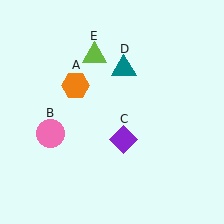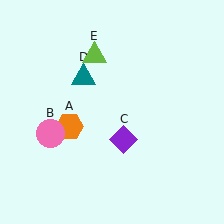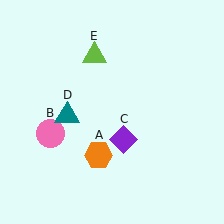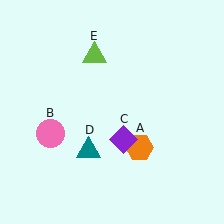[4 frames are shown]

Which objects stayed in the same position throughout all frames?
Pink circle (object B) and purple diamond (object C) and lime triangle (object E) remained stationary.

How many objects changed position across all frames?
2 objects changed position: orange hexagon (object A), teal triangle (object D).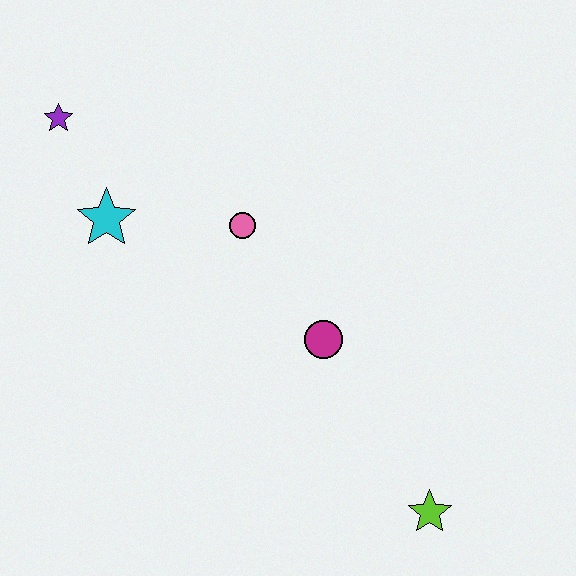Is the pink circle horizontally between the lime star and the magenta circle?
No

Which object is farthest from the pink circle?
The lime star is farthest from the pink circle.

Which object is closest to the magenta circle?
The pink circle is closest to the magenta circle.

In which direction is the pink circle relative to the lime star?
The pink circle is above the lime star.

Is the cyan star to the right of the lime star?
No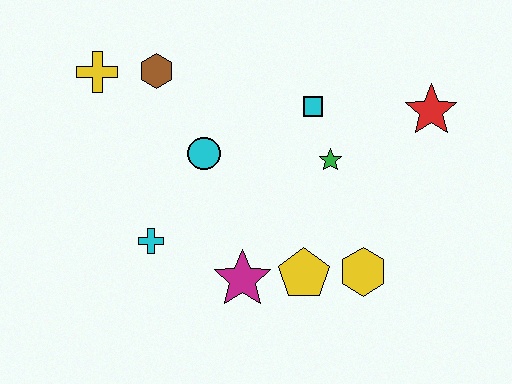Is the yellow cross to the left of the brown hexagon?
Yes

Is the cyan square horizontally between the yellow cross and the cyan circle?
No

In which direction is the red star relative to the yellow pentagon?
The red star is above the yellow pentagon.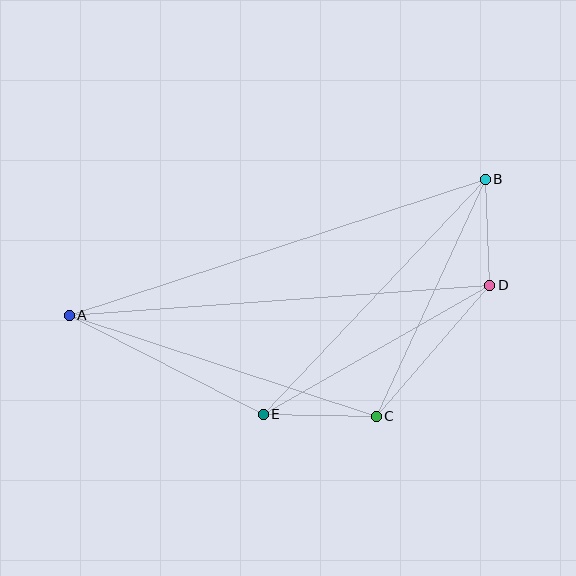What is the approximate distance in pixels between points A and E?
The distance between A and E is approximately 217 pixels.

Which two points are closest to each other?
Points B and D are closest to each other.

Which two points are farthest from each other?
Points A and B are farthest from each other.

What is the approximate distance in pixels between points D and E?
The distance between D and E is approximately 261 pixels.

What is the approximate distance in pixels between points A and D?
The distance between A and D is approximately 422 pixels.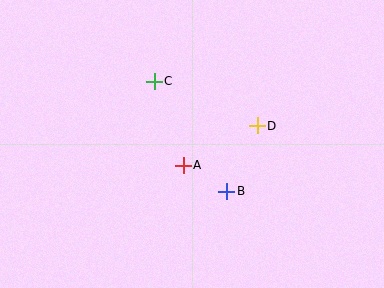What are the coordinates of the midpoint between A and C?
The midpoint between A and C is at (169, 123).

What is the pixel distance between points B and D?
The distance between B and D is 72 pixels.